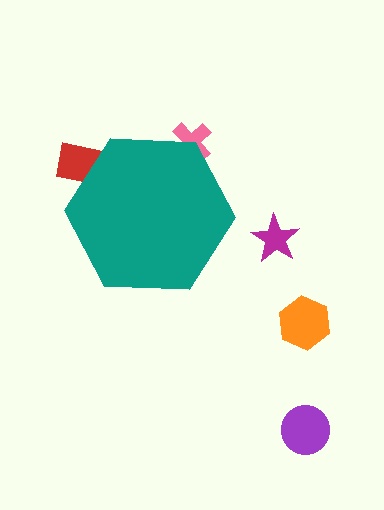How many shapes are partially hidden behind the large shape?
2 shapes are partially hidden.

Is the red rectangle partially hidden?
Yes, the red rectangle is partially hidden behind the teal hexagon.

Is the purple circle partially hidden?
No, the purple circle is fully visible.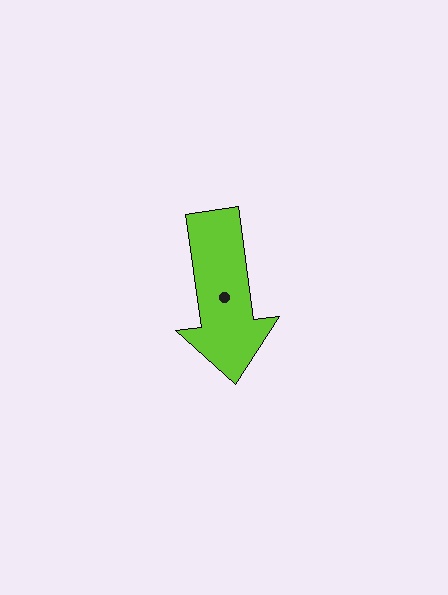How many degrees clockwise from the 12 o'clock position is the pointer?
Approximately 172 degrees.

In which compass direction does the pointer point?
South.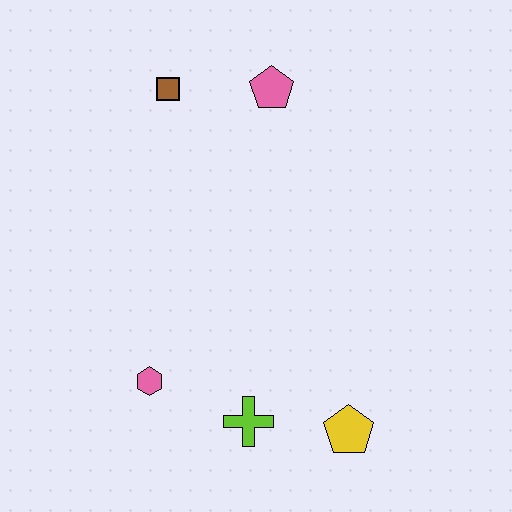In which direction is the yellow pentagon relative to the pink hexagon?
The yellow pentagon is to the right of the pink hexagon.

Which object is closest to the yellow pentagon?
The lime cross is closest to the yellow pentagon.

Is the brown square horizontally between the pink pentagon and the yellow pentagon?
No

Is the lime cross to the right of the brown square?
Yes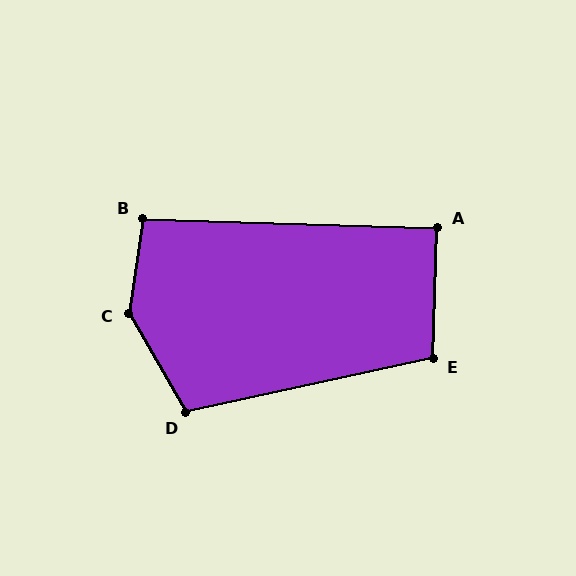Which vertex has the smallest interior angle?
A, at approximately 90 degrees.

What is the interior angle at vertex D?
Approximately 107 degrees (obtuse).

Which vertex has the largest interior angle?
C, at approximately 142 degrees.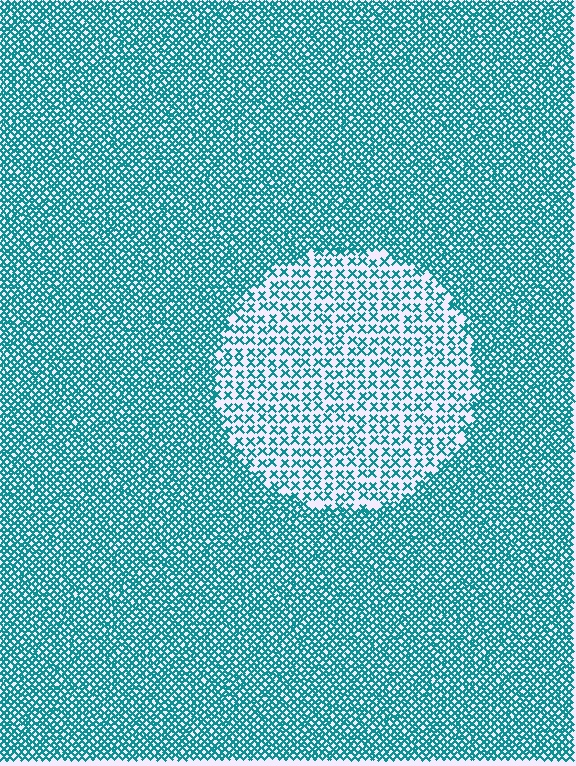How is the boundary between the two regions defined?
The boundary is defined by a change in element density (approximately 2.4x ratio). All elements are the same color, size, and shape.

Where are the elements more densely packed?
The elements are more densely packed outside the circle boundary.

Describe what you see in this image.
The image contains small teal elements arranged at two different densities. A circle-shaped region is visible where the elements are less densely packed than the surrounding area.